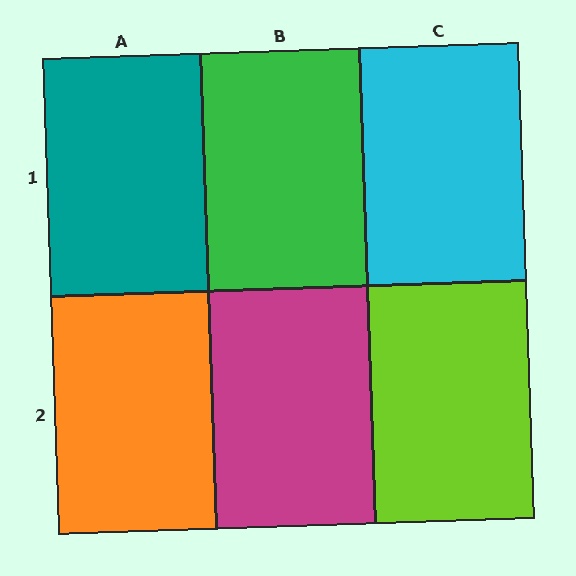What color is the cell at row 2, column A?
Orange.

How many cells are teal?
1 cell is teal.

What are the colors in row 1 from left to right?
Teal, green, cyan.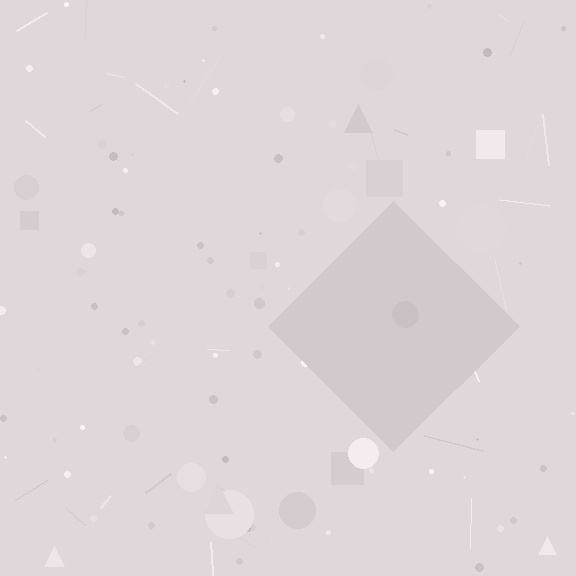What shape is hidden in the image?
A diamond is hidden in the image.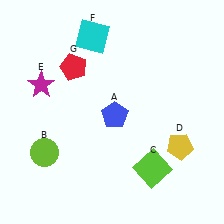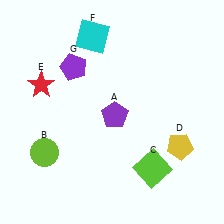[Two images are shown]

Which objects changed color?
A changed from blue to purple. E changed from magenta to red. G changed from red to purple.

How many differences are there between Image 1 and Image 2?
There are 3 differences between the two images.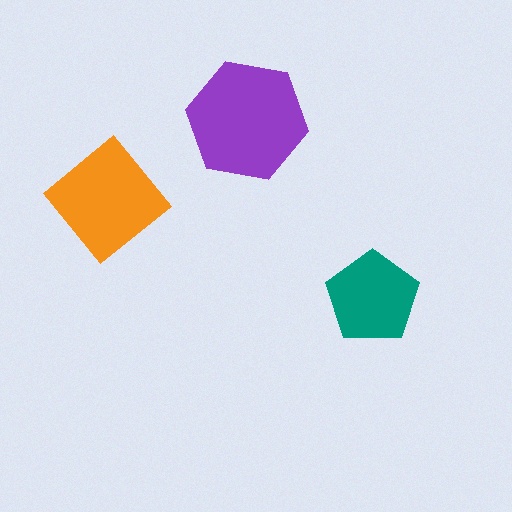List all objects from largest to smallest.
The purple hexagon, the orange diamond, the teal pentagon.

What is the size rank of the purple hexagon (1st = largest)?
1st.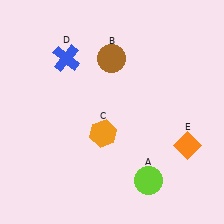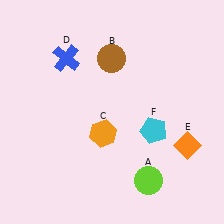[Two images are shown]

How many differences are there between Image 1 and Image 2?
There is 1 difference between the two images.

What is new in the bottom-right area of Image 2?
A cyan pentagon (F) was added in the bottom-right area of Image 2.